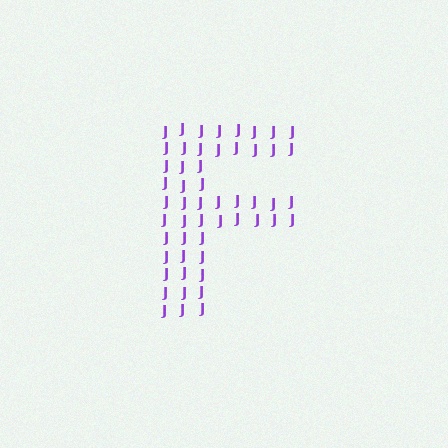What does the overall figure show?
The overall figure shows the letter F.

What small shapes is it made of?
It is made of small letter J's.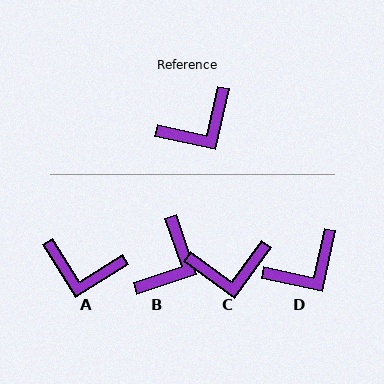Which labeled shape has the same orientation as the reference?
D.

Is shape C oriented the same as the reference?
No, it is off by about 24 degrees.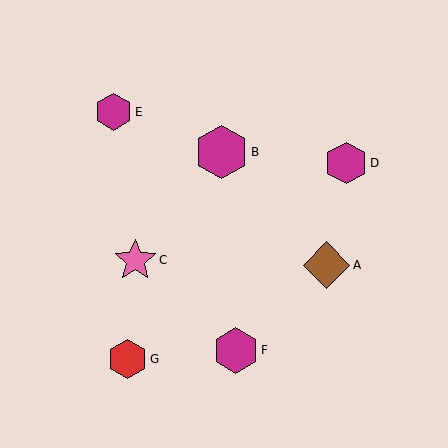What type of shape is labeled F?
Shape F is a magenta hexagon.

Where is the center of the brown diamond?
The center of the brown diamond is at (326, 265).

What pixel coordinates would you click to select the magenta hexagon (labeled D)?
Click at (346, 163) to select the magenta hexagon D.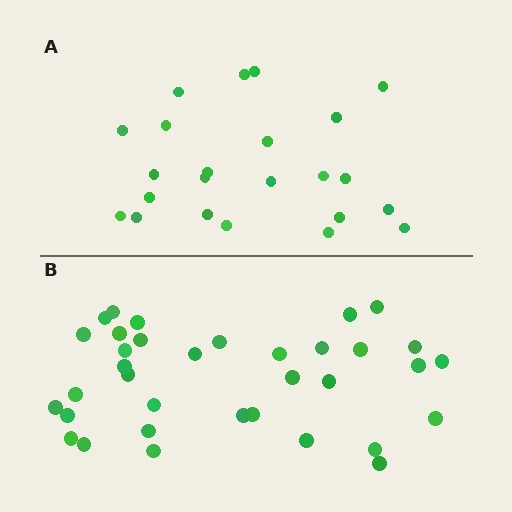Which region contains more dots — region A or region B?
Region B (the bottom region) has more dots.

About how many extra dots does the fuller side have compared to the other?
Region B has roughly 12 or so more dots than region A.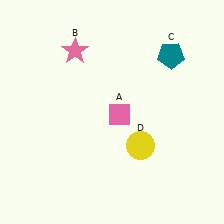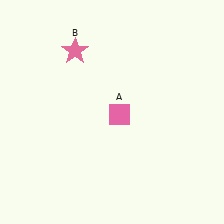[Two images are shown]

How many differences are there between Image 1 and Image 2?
There are 2 differences between the two images.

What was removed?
The teal pentagon (C), the yellow circle (D) were removed in Image 2.